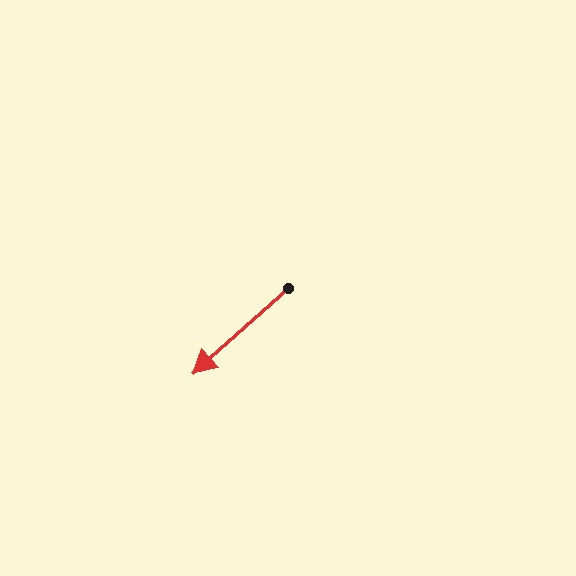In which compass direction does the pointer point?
Southwest.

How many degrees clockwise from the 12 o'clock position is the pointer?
Approximately 228 degrees.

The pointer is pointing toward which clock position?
Roughly 8 o'clock.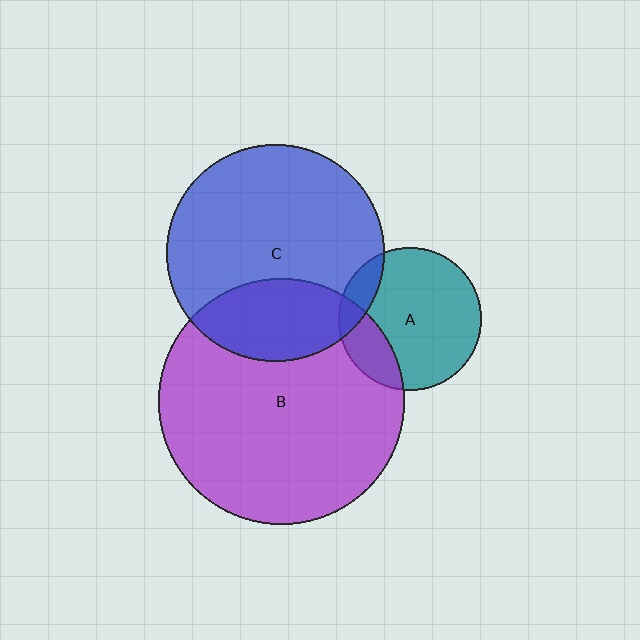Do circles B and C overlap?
Yes.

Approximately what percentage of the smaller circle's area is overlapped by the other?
Approximately 30%.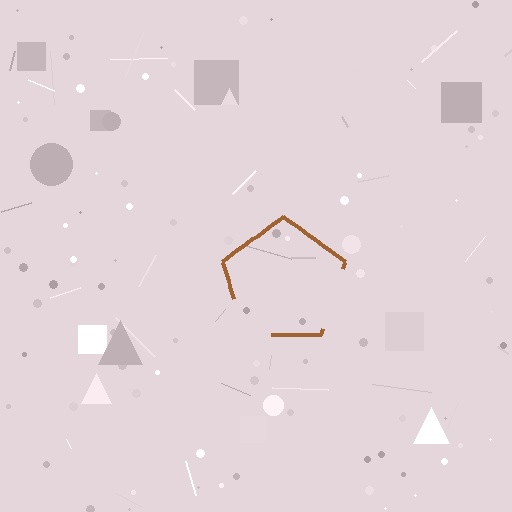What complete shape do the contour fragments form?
The contour fragments form a pentagon.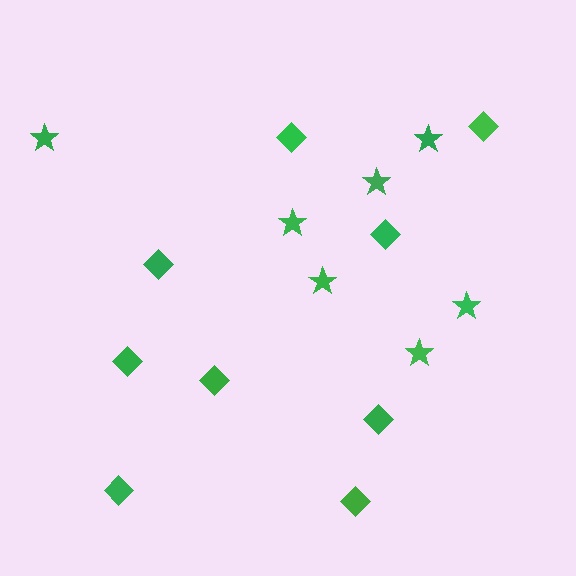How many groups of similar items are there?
There are 2 groups: one group of stars (7) and one group of diamonds (9).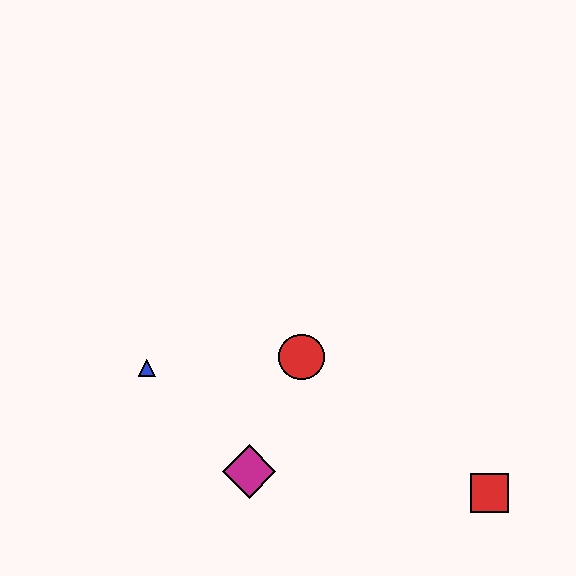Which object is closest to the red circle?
The magenta diamond is closest to the red circle.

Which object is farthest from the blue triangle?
The red square is farthest from the blue triangle.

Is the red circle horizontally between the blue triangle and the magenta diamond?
No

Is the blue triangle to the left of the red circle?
Yes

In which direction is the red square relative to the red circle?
The red square is to the right of the red circle.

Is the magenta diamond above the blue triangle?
No